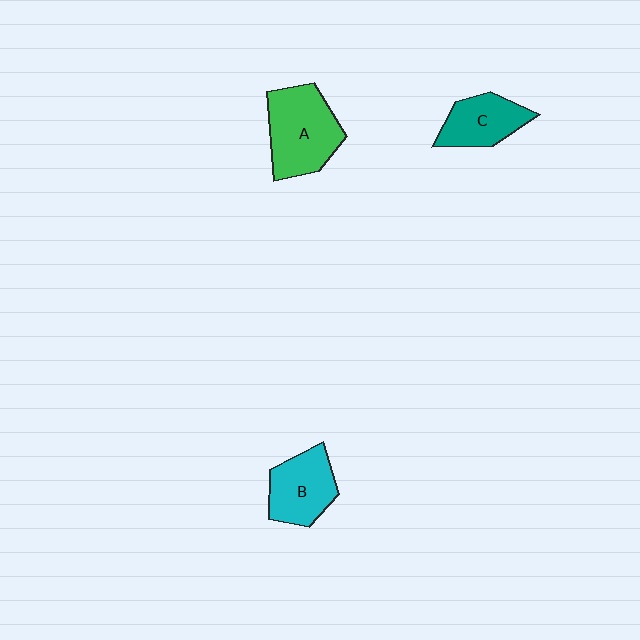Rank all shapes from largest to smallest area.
From largest to smallest: A (green), B (cyan), C (teal).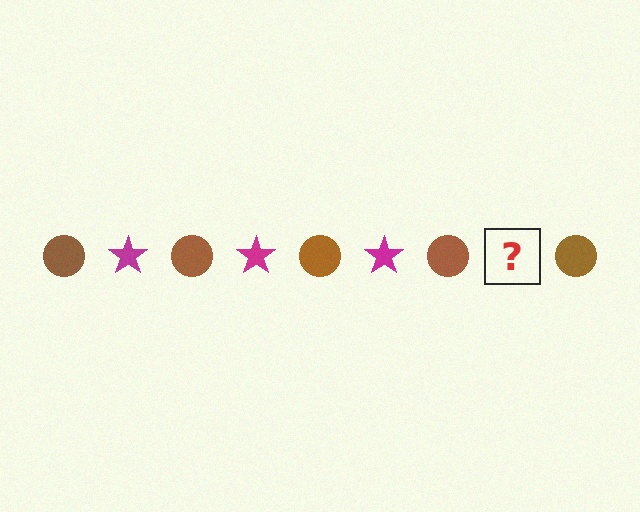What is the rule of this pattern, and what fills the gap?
The rule is that the pattern alternates between brown circle and magenta star. The gap should be filled with a magenta star.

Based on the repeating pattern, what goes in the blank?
The blank should be a magenta star.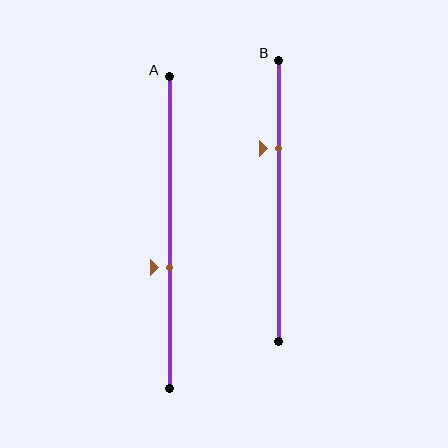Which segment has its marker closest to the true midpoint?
Segment A has its marker closest to the true midpoint.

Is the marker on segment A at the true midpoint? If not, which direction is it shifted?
No, the marker on segment A is shifted downward by about 11% of the segment length.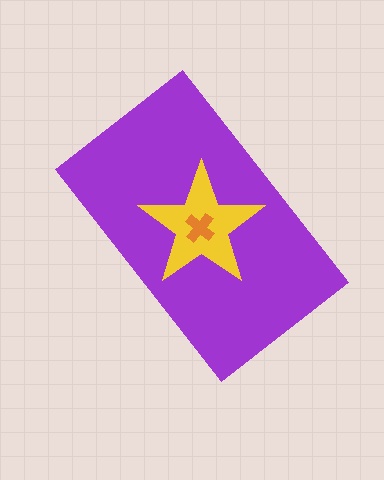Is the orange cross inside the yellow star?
Yes.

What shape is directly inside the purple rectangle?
The yellow star.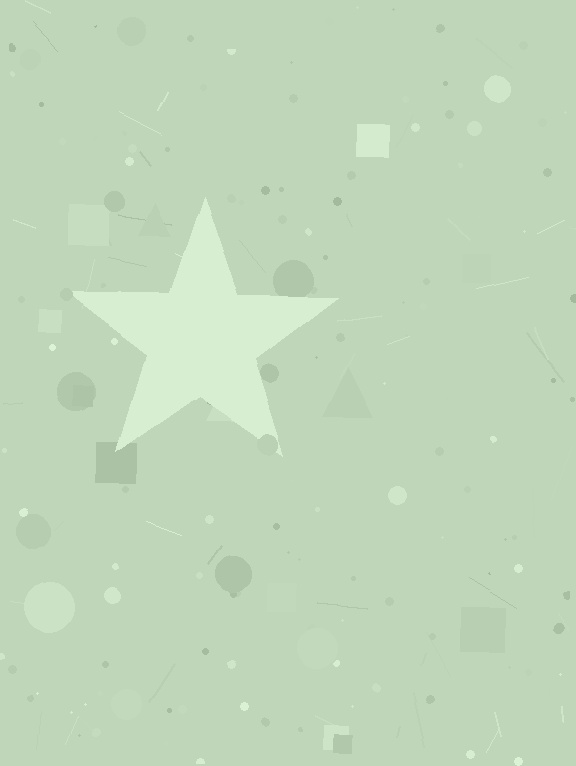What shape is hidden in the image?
A star is hidden in the image.